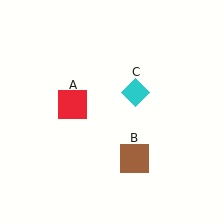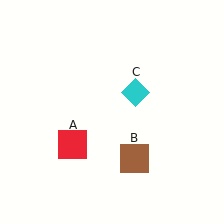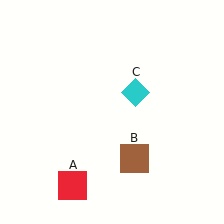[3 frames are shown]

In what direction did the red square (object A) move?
The red square (object A) moved down.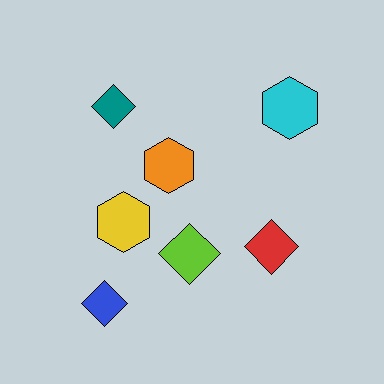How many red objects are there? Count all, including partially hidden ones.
There is 1 red object.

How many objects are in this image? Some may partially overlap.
There are 7 objects.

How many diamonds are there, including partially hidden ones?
There are 4 diamonds.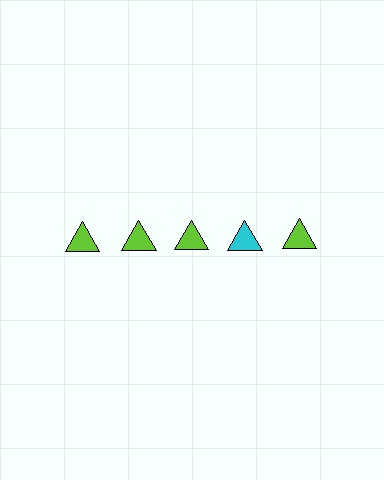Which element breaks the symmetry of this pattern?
The cyan triangle in the top row, second from right column breaks the symmetry. All other shapes are lime triangles.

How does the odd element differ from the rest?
It has a different color: cyan instead of lime.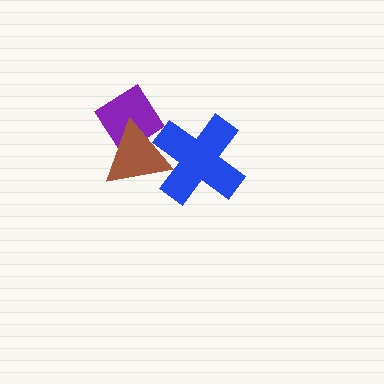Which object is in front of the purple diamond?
The brown triangle is in front of the purple diamond.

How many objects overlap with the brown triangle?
2 objects overlap with the brown triangle.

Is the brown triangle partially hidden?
Yes, it is partially covered by another shape.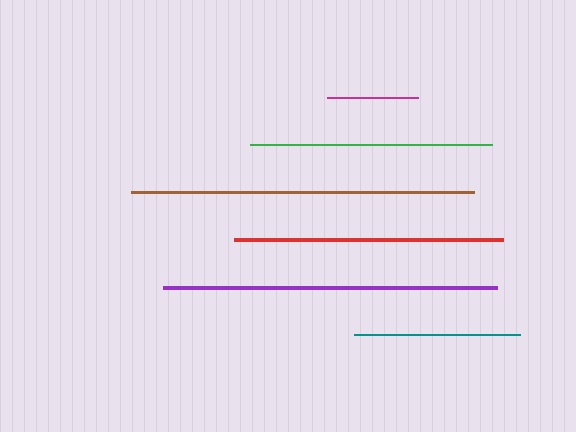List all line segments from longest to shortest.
From longest to shortest: brown, purple, red, green, teal, magenta.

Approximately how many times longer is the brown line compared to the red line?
The brown line is approximately 1.3 times the length of the red line.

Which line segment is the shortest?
The magenta line is the shortest at approximately 91 pixels.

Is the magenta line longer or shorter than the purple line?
The purple line is longer than the magenta line.